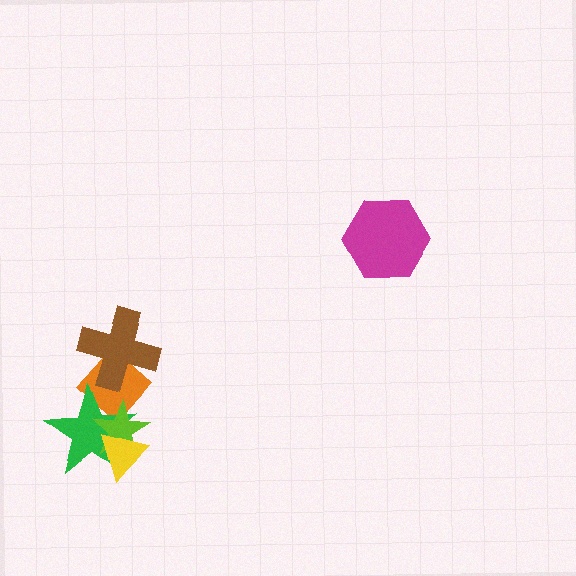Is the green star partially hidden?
Yes, it is partially covered by another shape.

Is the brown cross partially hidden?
No, no other shape covers it.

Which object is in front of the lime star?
The yellow triangle is in front of the lime star.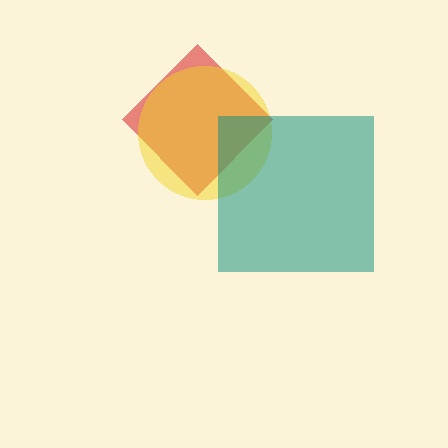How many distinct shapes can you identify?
There are 3 distinct shapes: a red diamond, a yellow circle, a teal square.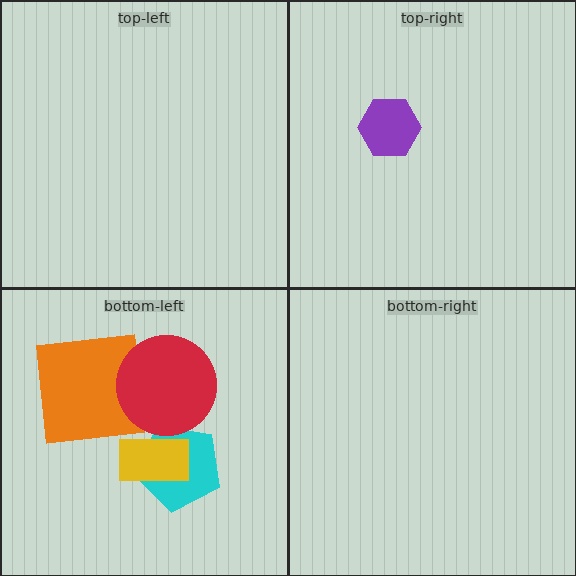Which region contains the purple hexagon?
The top-right region.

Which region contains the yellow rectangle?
The bottom-left region.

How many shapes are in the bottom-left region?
4.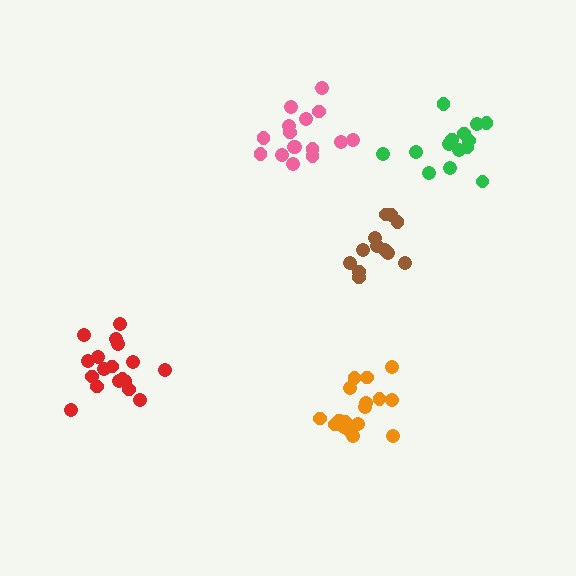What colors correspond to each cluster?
The clusters are colored: orange, pink, brown, red, green.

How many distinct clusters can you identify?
There are 5 distinct clusters.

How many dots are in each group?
Group 1: 17 dots, Group 2: 16 dots, Group 3: 12 dots, Group 4: 18 dots, Group 5: 14 dots (77 total).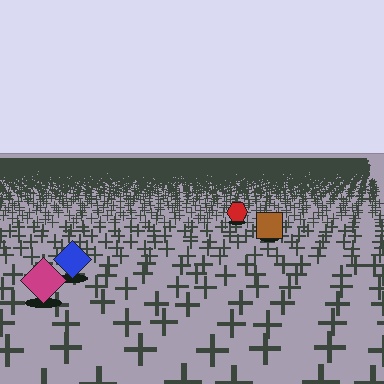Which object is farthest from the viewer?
The red hexagon is farthest from the viewer. It appears smaller and the ground texture around it is denser.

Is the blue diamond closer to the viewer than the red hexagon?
Yes. The blue diamond is closer — you can tell from the texture gradient: the ground texture is coarser near it.